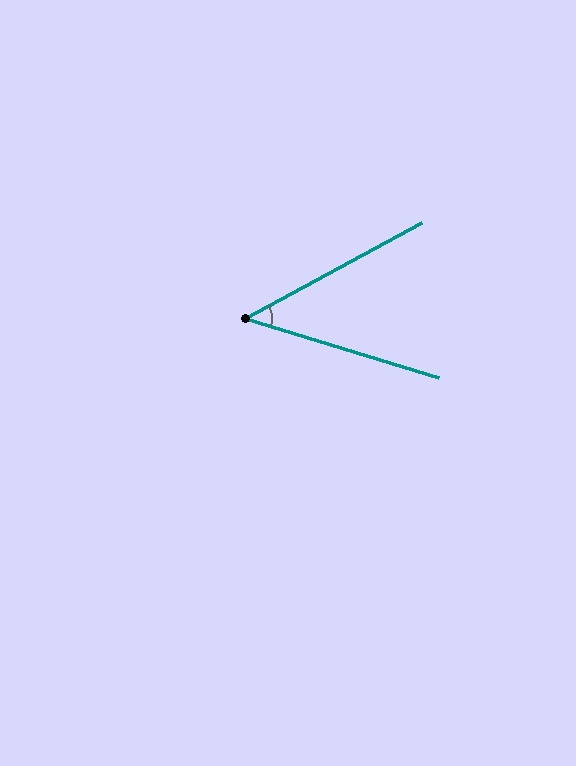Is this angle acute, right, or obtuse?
It is acute.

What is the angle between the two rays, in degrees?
Approximately 45 degrees.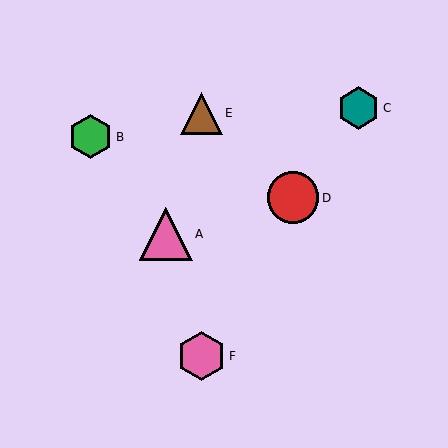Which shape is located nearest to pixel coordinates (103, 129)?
The green hexagon (labeled B) at (91, 137) is nearest to that location.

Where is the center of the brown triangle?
The center of the brown triangle is at (201, 114).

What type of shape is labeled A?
Shape A is a pink triangle.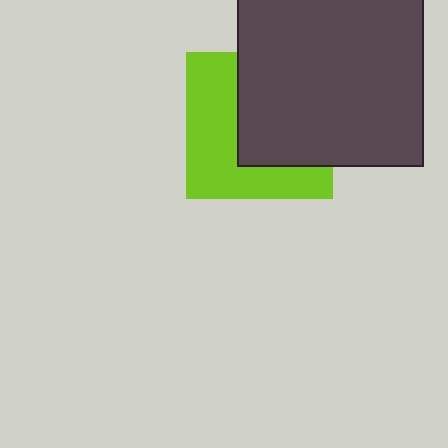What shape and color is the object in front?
The object in front is a dark gray square.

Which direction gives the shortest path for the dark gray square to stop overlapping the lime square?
Moving right gives the shortest separation.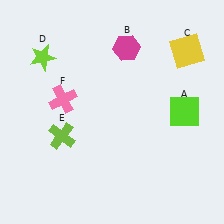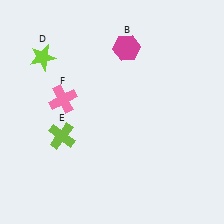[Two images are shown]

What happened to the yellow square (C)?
The yellow square (C) was removed in Image 2. It was in the top-right area of Image 1.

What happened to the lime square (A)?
The lime square (A) was removed in Image 2. It was in the top-right area of Image 1.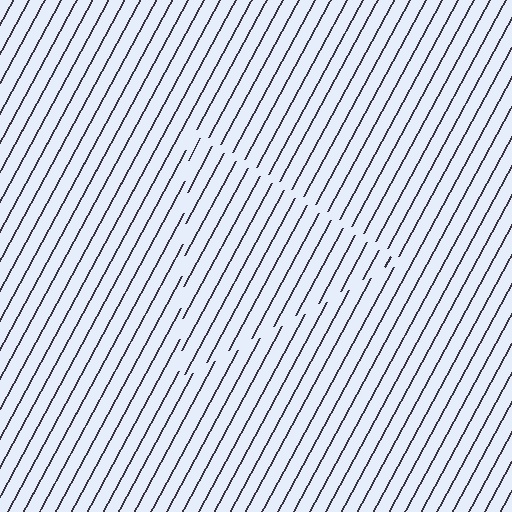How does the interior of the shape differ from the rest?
The interior of the shape contains the same grating, shifted by half a period — the contour is defined by the phase discontinuity where line-ends from the inner and outer gratings abut.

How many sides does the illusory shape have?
3 sides — the line-ends trace a triangle.